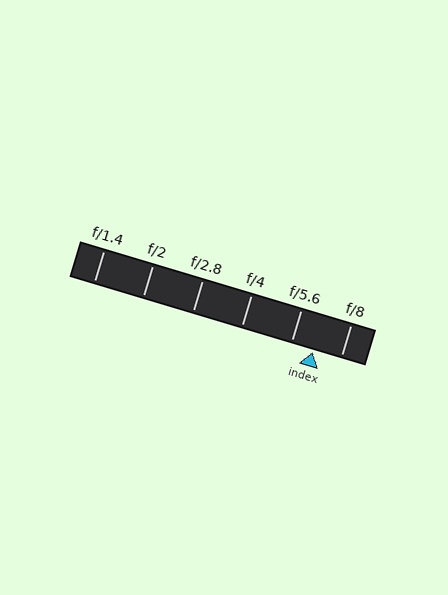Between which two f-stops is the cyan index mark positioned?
The index mark is between f/5.6 and f/8.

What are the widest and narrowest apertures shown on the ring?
The widest aperture shown is f/1.4 and the narrowest is f/8.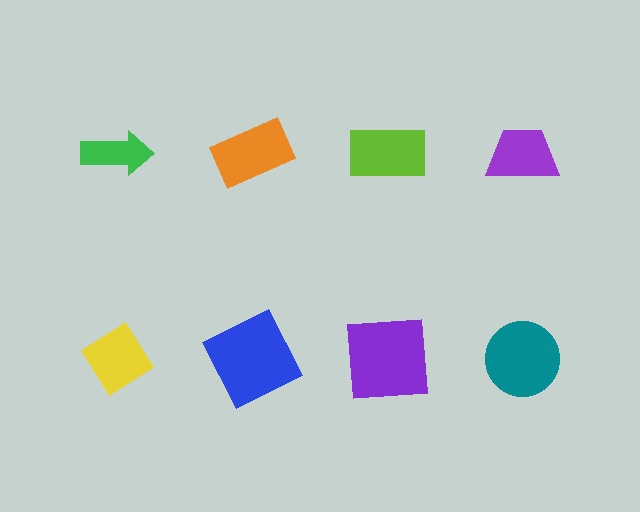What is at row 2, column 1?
A yellow diamond.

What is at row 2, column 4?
A teal circle.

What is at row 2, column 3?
A purple square.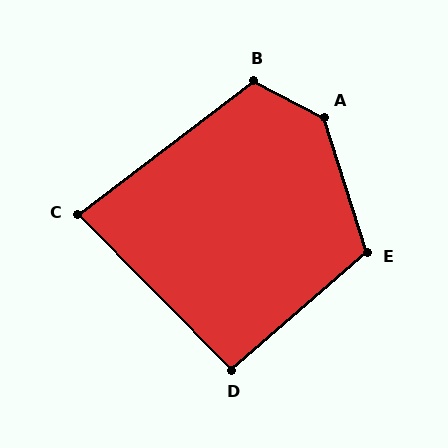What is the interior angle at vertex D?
Approximately 94 degrees (approximately right).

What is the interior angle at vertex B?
Approximately 115 degrees (obtuse).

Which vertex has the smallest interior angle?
C, at approximately 83 degrees.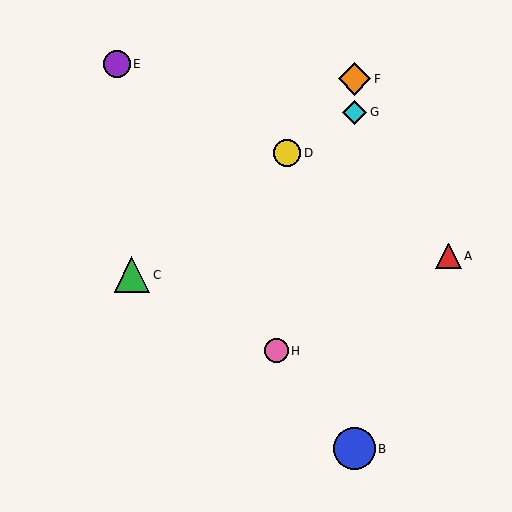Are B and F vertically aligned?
Yes, both are at x≈355.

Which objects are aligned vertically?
Objects B, F, G are aligned vertically.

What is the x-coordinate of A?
Object A is at x≈448.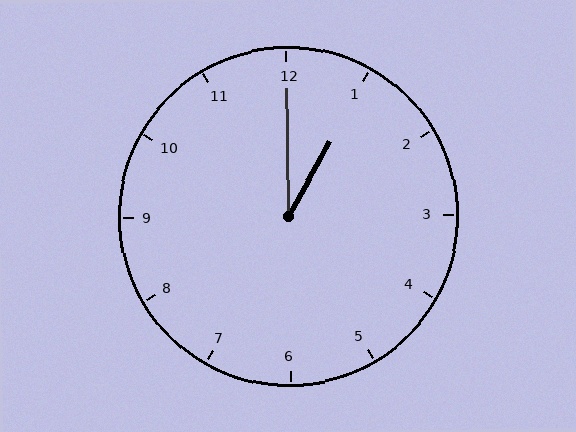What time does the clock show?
1:00.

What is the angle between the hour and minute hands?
Approximately 30 degrees.